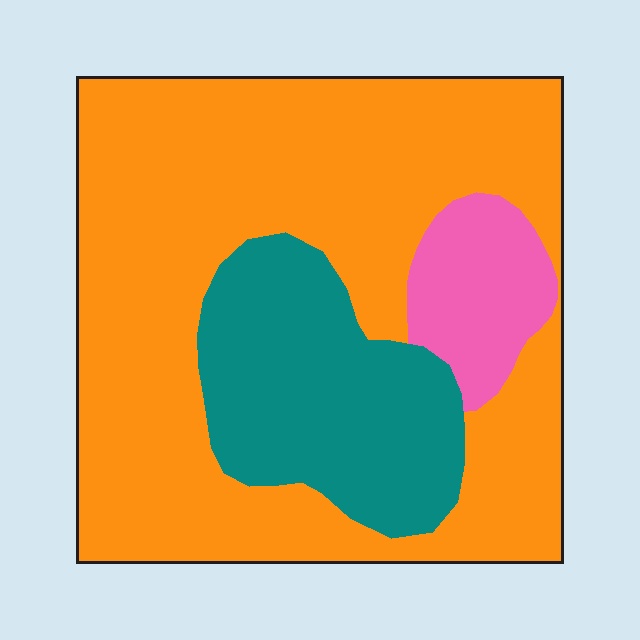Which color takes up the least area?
Pink, at roughly 10%.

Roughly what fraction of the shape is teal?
Teal takes up about one quarter (1/4) of the shape.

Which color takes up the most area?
Orange, at roughly 70%.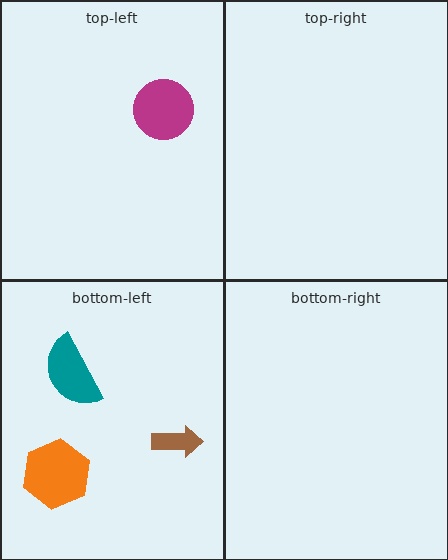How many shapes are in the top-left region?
1.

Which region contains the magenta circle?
The top-left region.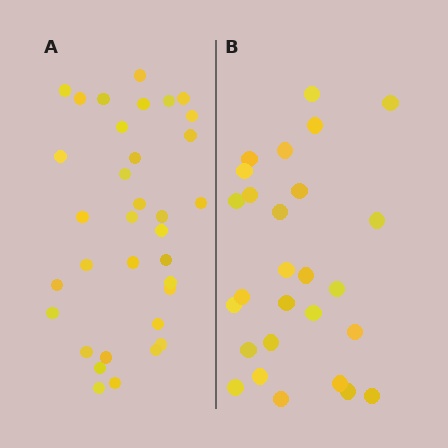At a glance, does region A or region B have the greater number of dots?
Region A (the left region) has more dots.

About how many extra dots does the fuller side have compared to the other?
Region A has roughly 8 or so more dots than region B.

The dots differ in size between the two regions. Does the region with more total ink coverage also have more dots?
No. Region B has more total ink coverage because its dots are larger, but region A actually contains more individual dots. Total area can be misleading — the number of items is what matters here.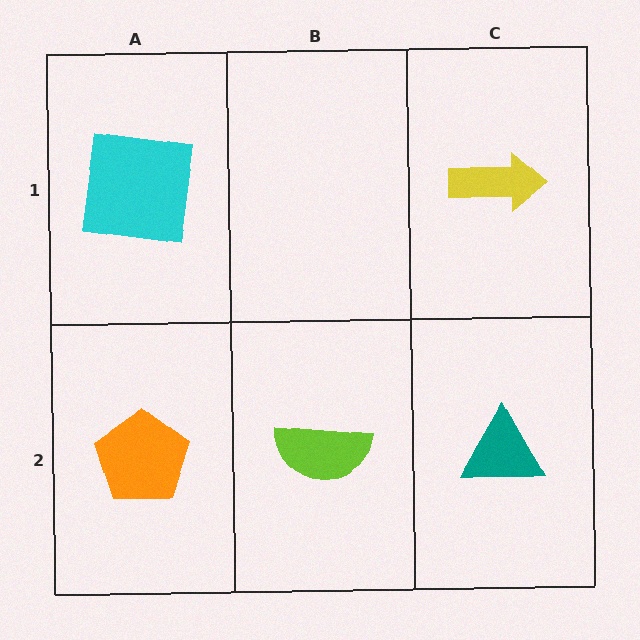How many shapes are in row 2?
3 shapes.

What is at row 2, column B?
A lime semicircle.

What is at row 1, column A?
A cyan square.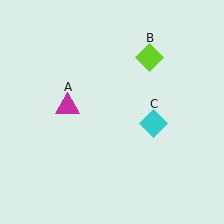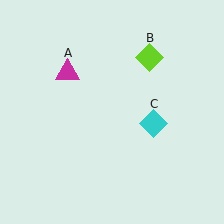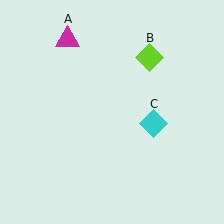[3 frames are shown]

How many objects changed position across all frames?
1 object changed position: magenta triangle (object A).